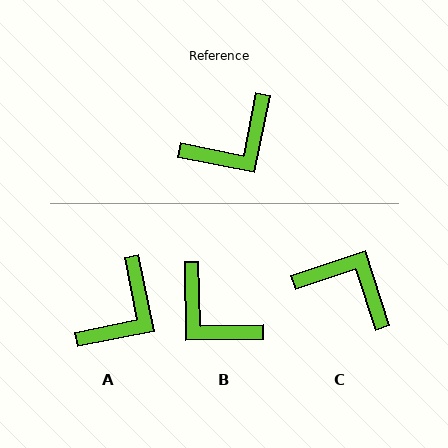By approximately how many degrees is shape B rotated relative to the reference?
Approximately 78 degrees clockwise.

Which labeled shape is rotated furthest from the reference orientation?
C, about 119 degrees away.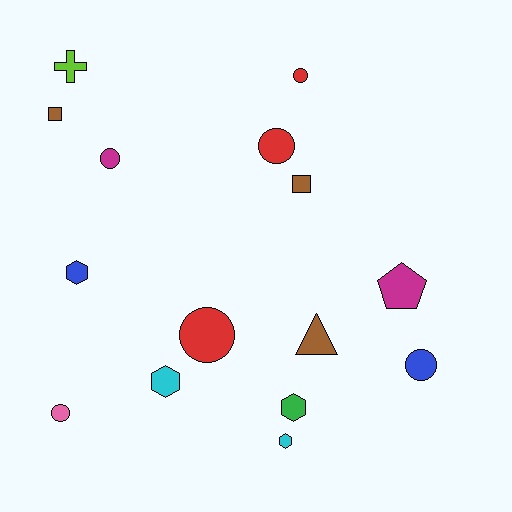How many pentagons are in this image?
There is 1 pentagon.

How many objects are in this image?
There are 15 objects.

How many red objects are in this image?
There are 3 red objects.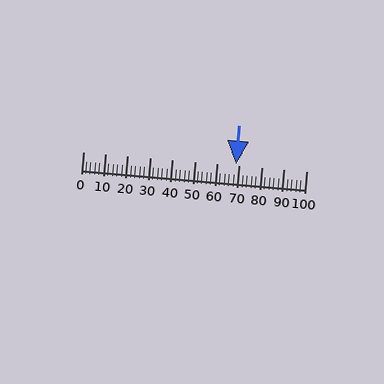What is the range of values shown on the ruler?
The ruler shows values from 0 to 100.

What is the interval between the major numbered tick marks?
The major tick marks are spaced 10 units apart.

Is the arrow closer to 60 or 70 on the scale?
The arrow is closer to 70.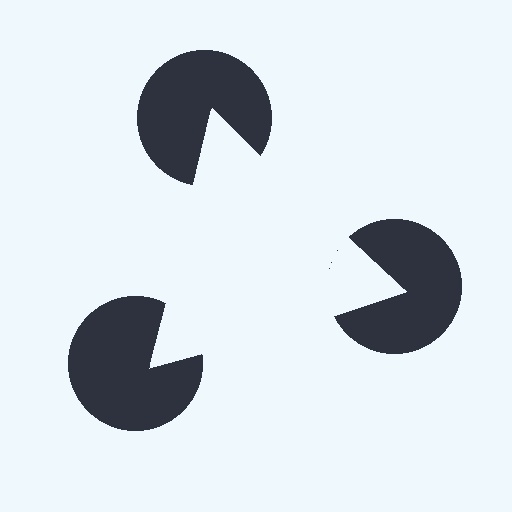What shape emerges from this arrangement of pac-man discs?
An illusory triangle — its edges are inferred from the aligned wedge cuts in the pac-man discs, not physically drawn.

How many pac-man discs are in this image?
There are 3 — one at each vertex of the illusory triangle.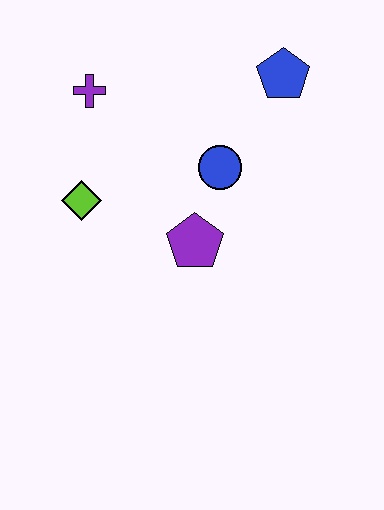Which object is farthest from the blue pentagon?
The lime diamond is farthest from the blue pentagon.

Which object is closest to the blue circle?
The purple pentagon is closest to the blue circle.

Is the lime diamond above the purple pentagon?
Yes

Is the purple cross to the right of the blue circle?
No